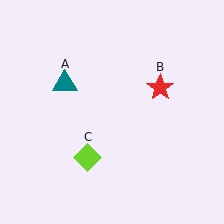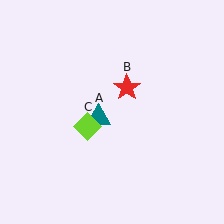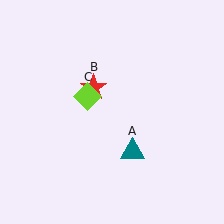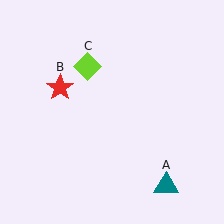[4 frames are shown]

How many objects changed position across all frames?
3 objects changed position: teal triangle (object A), red star (object B), lime diamond (object C).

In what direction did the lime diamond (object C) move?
The lime diamond (object C) moved up.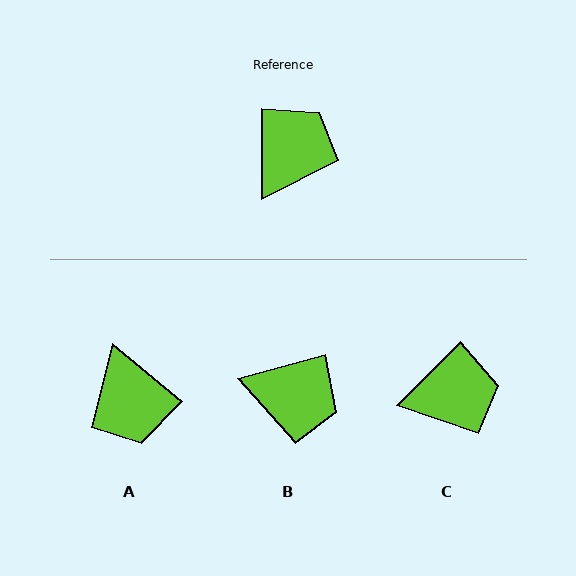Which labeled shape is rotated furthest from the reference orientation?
A, about 130 degrees away.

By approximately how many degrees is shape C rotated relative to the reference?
Approximately 45 degrees clockwise.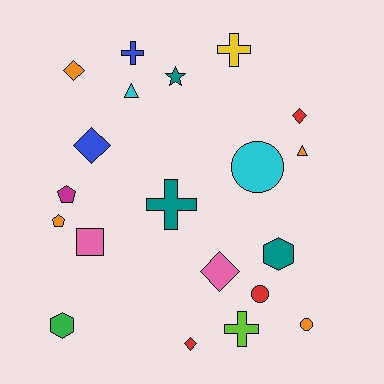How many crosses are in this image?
There are 4 crosses.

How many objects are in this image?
There are 20 objects.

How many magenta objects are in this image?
There is 1 magenta object.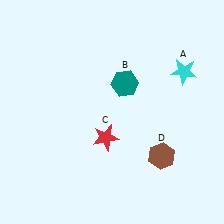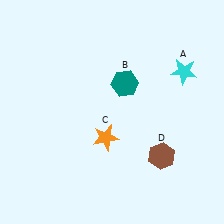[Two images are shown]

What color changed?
The star (C) changed from red in Image 1 to orange in Image 2.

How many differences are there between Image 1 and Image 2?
There is 1 difference between the two images.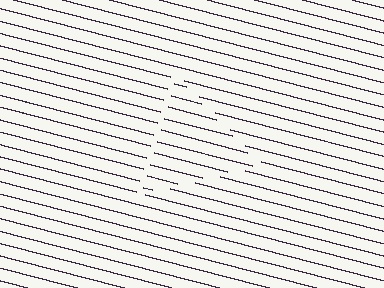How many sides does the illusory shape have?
3 sides — the line-ends trace a triangle.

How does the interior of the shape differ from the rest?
The interior of the shape contains the same grating, shifted by half a period — the contour is defined by the phase discontinuity where line-ends from the inner and outer gratings abut.